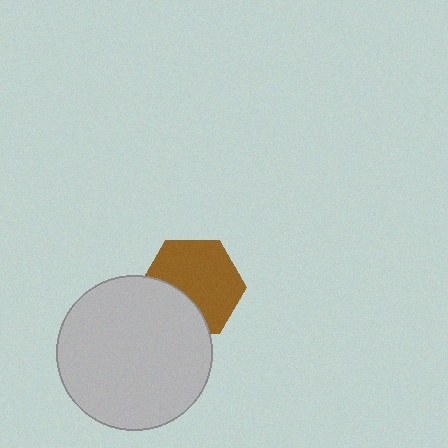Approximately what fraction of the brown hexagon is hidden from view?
Roughly 31% of the brown hexagon is hidden behind the light gray circle.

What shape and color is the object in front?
The object in front is a light gray circle.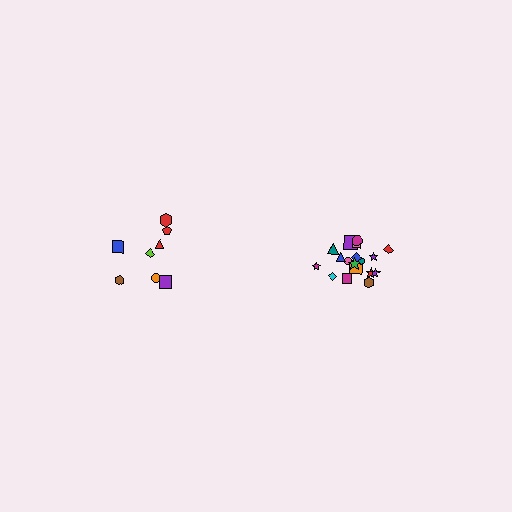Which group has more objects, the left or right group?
The right group.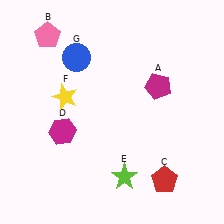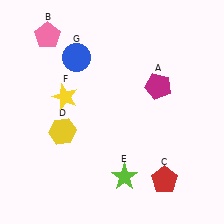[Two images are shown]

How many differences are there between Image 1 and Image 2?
There is 1 difference between the two images.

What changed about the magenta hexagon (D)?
In Image 1, D is magenta. In Image 2, it changed to yellow.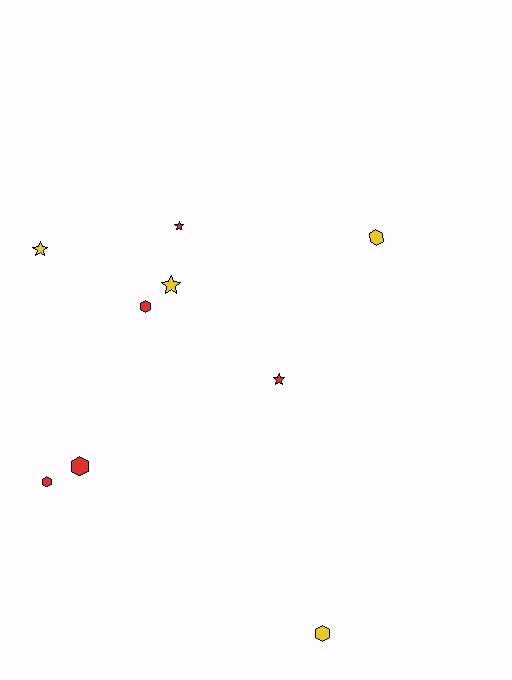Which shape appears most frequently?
Hexagon, with 5 objects.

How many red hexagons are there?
There are 3 red hexagons.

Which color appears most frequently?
Red, with 5 objects.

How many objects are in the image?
There are 9 objects.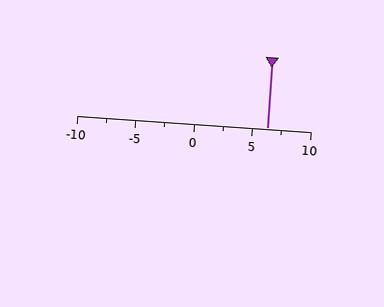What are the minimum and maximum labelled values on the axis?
The axis runs from -10 to 10.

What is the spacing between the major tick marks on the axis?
The major ticks are spaced 5 apart.